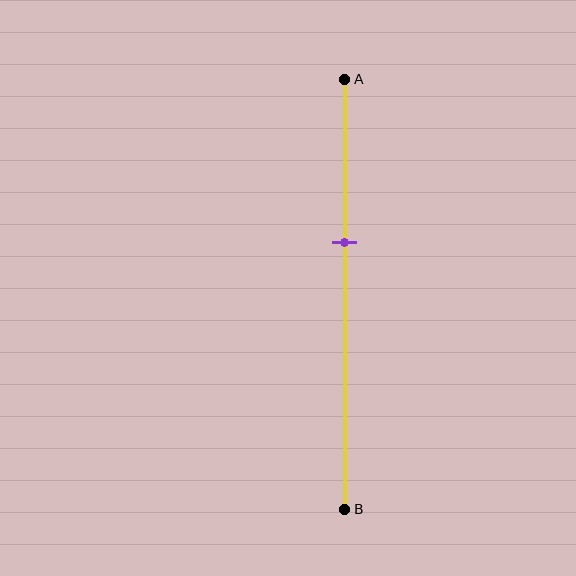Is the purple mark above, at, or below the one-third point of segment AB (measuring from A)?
The purple mark is below the one-third point of segment AB.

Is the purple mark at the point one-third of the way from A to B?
No, the mark is at about 40% from A, not at the 33% one-third point.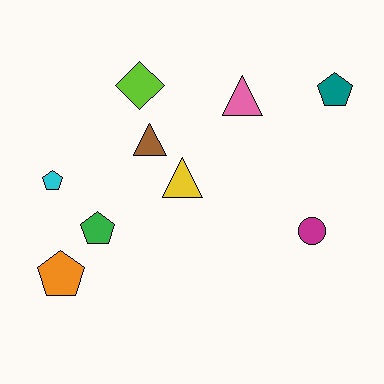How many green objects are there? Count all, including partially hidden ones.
There is 1 green object.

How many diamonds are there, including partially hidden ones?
There is 1 diamond.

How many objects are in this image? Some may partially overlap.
There are 9 objects.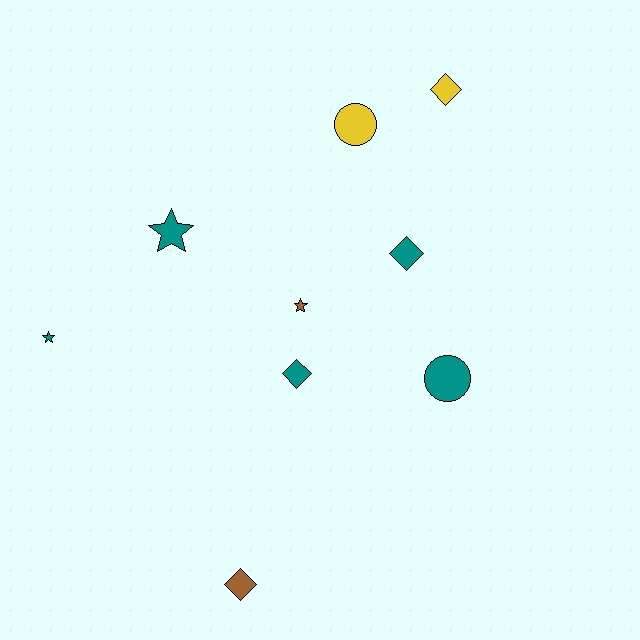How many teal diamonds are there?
There are 2 teal diamonds.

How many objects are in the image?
There are 9 objects.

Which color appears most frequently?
Teal, with 5 objects.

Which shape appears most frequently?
Diamond, with 4 objects.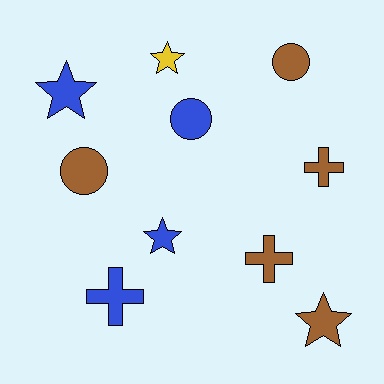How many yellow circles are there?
There are no yellow circles.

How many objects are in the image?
There are 10 objects.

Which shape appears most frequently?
Star, with 4 objects.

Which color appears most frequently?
Brown, with 5 objects.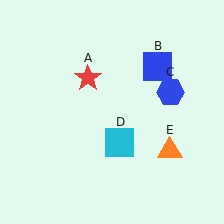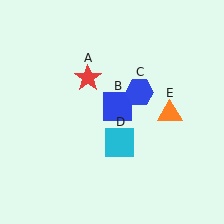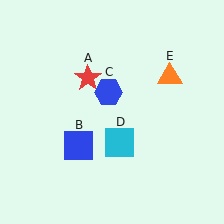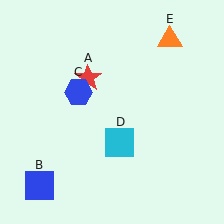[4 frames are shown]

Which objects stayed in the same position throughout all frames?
Red star (object A) and cyan square (object D) remained stationary.